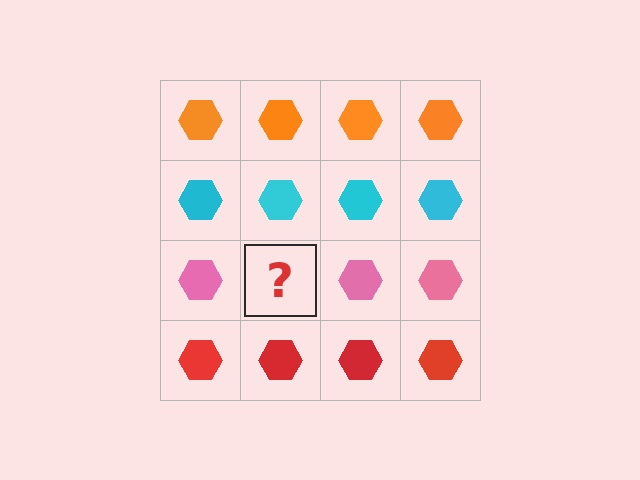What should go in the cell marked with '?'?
The missing cell should contain a pink hexagon.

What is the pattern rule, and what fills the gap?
The rule is that each row has a consistent color. The gap should be filled with a pink hexagon.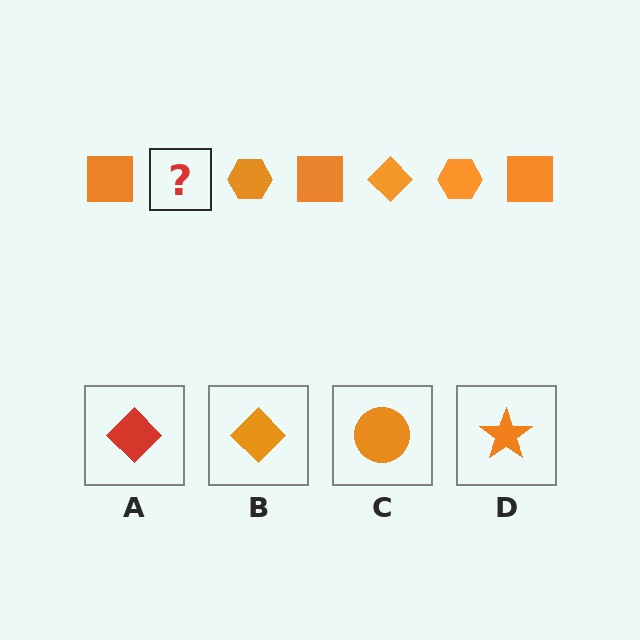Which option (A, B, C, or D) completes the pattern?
B.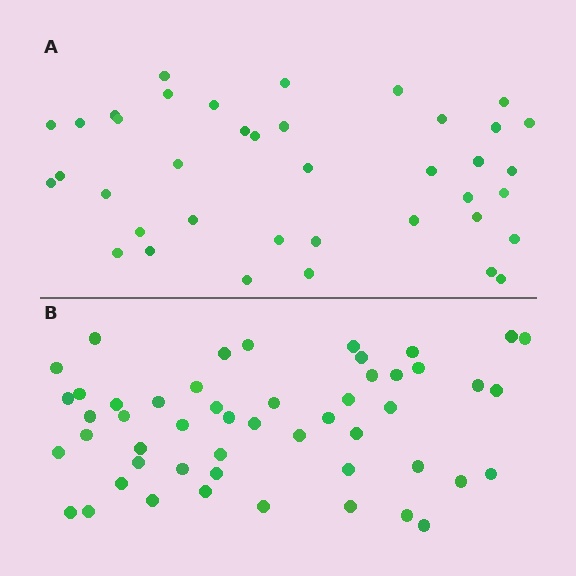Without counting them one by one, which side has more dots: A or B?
Region B (the bottom region) has more dots.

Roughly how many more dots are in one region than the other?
Region B has roughly 12 or so more dots than region A.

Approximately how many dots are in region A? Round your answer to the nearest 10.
About 40 dots. (The exact count is 39, which rounds to 40.)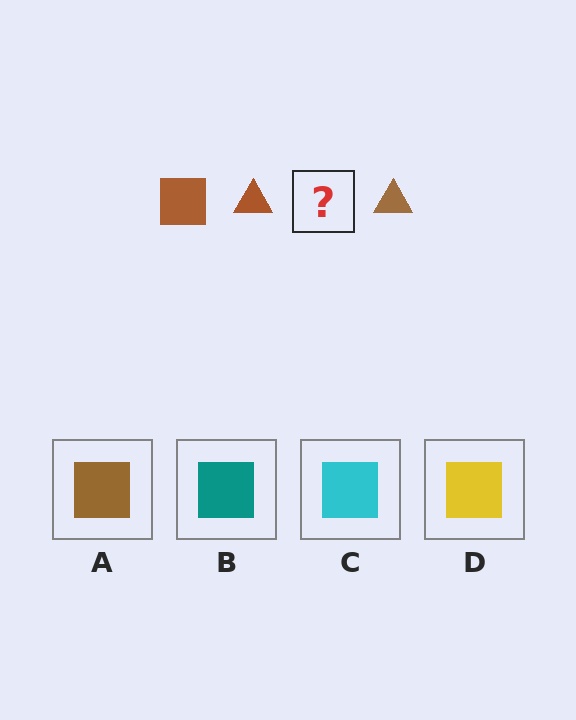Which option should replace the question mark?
Option A.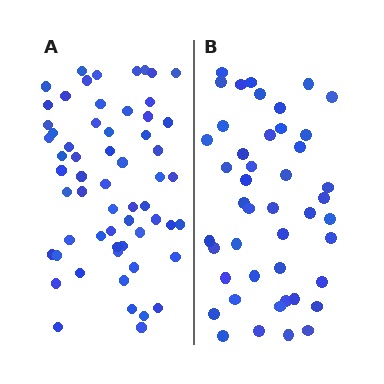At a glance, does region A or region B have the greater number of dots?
Region A (the left region) has more dots.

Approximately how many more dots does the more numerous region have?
Region A has approximately 15 more dots than region B.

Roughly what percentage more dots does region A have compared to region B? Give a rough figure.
About 35% more.